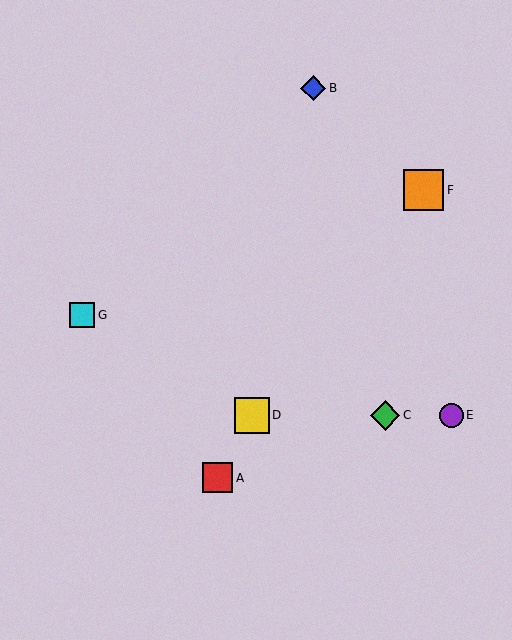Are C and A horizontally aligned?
No, C is at y≈415 and A is at y≈478.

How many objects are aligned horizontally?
3 objects (C, D, E) are aligned horizontally.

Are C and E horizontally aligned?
Yes, both are at y≈415.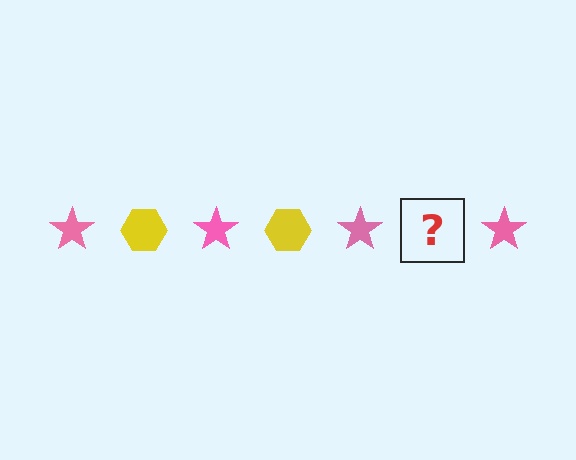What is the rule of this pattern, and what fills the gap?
The rule is that the pattern alternates between pink star and yellow hexagon. The gap should be filled with a yellow hexagon.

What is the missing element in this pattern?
The missing element is a yellow hexagon.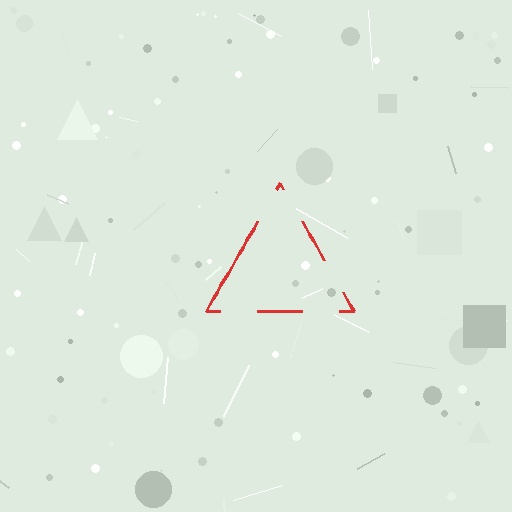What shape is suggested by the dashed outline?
The dashed outline suggests a triangle.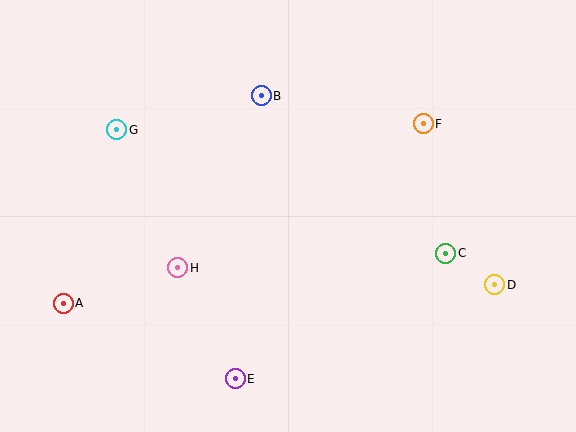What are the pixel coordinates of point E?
Point E is at (235, 379).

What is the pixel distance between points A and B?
The distance between A and B is 287 pixels.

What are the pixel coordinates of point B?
Point B is at (261, 96).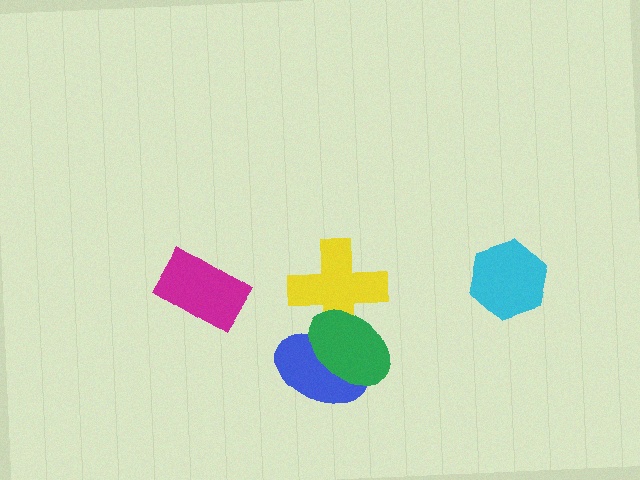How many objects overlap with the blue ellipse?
2 objects overlap with the blue ellipse.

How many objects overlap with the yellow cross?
2 objects overlap with the yellow cross.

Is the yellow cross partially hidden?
Yes, it is partially covered by another shape.